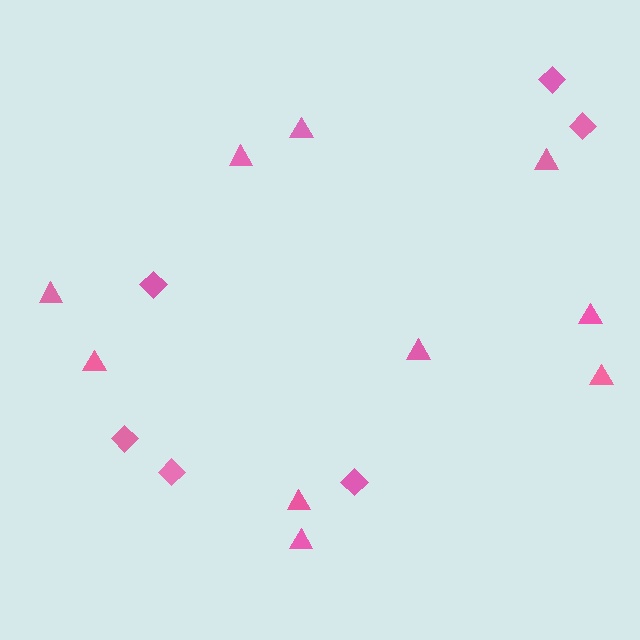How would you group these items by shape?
There are 2 groups: one group of triangles (10) and one group of diamonds (6).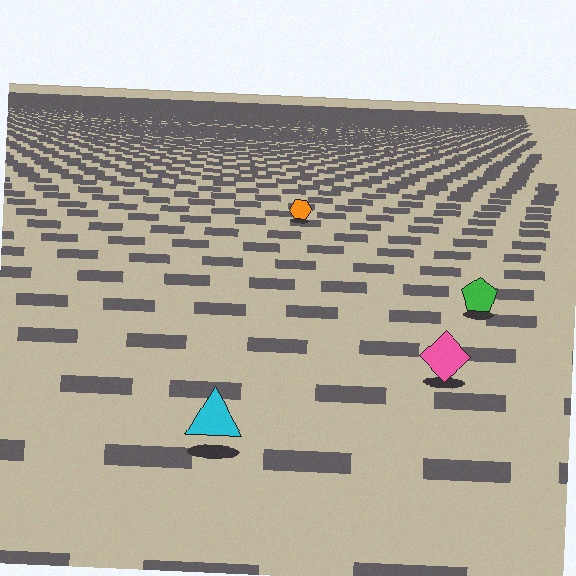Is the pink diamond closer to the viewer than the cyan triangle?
No. The cyan triangle is closer — you can tell from the texture gradient: the ground texture is coarser near it.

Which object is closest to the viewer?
The cyan triangle is closest. The texture marks near it are larger and more spread out.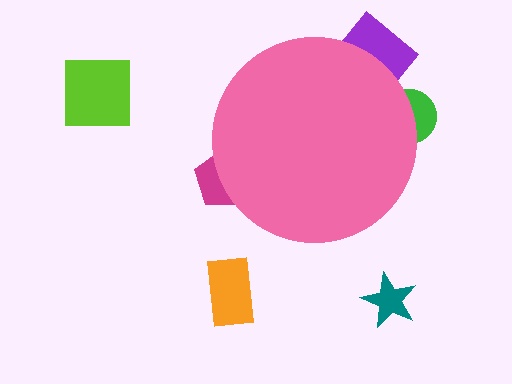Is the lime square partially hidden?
No, the lime square is fully visible.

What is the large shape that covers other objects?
A pink circle.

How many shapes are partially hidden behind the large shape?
3 shapes are partially hidden.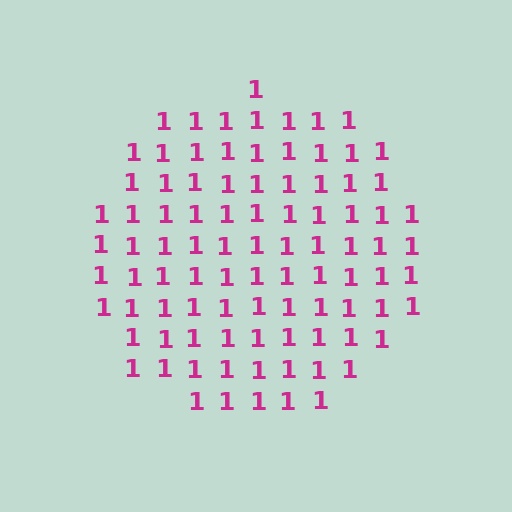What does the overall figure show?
The overall figure shows a circle.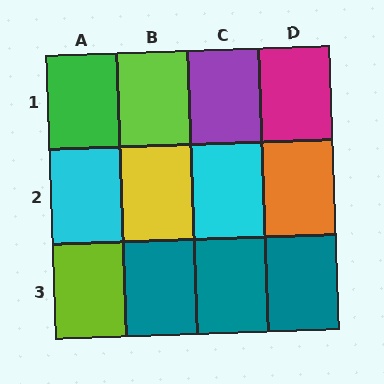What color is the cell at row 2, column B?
Yellow.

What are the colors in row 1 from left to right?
Green, lime, purple, magenta.